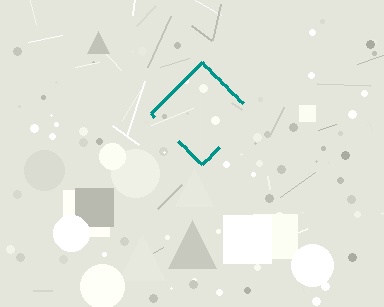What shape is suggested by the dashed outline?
The dashed outline suggests a diamond.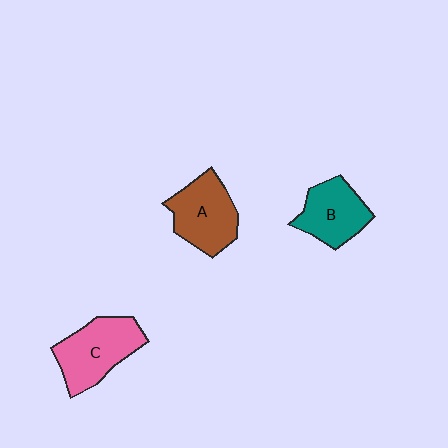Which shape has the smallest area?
Shape B (teal).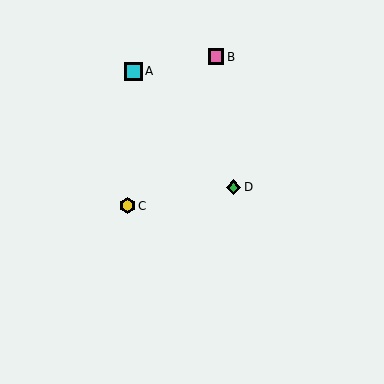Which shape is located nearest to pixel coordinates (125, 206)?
The yellow hexagon (labeled C) at (127, 206) is nearest to that location.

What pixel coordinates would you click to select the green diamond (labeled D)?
Click at (233, 187) to select the green diamond D.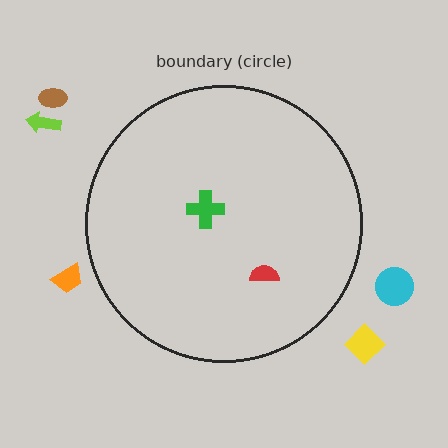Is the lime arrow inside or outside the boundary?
Outside.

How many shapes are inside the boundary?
2 inside, 5 outside.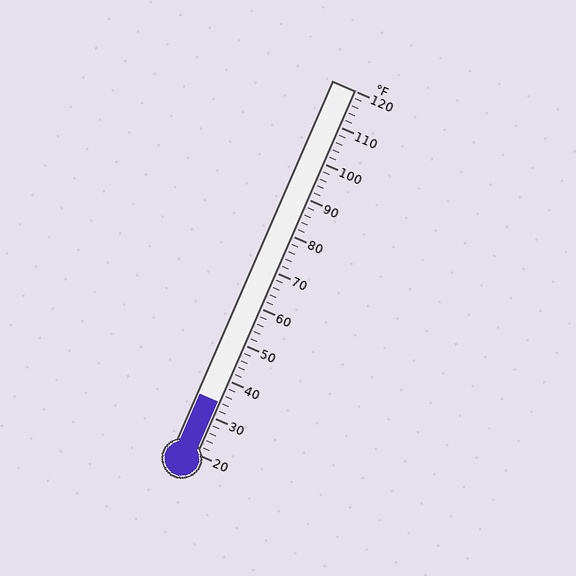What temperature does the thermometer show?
The thermometer shows approximately 34°F.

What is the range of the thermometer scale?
The thermometer scale ranges from 20°F to 120°F.